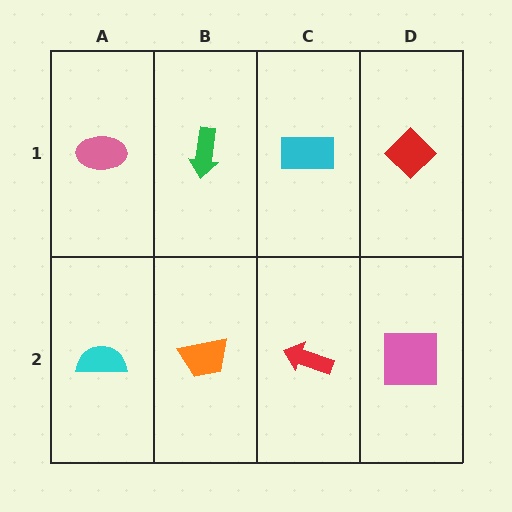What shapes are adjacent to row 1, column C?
A red arrow (row 2, column C), a green arrow (row 1, column B), a red diamond (row 1, column D).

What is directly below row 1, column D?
A pink square.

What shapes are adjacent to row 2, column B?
A green arrow (row 1, column B), a cyan semicircle (row 2, column A), a red arrow (row 2, column C).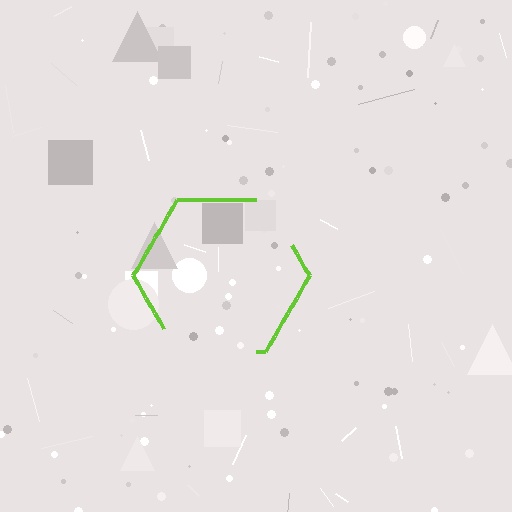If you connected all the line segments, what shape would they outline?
They would outline a hexagon.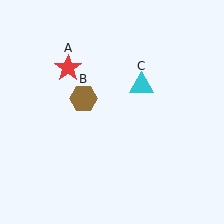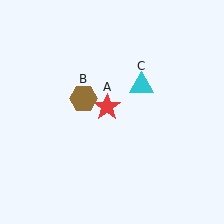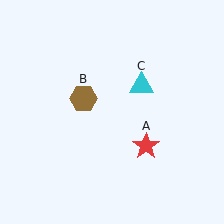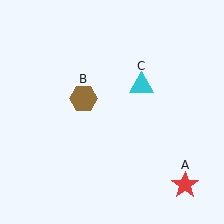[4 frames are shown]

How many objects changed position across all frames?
1 object changed position: red star (object A).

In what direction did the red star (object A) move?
The red star (object A) moved down and to the right.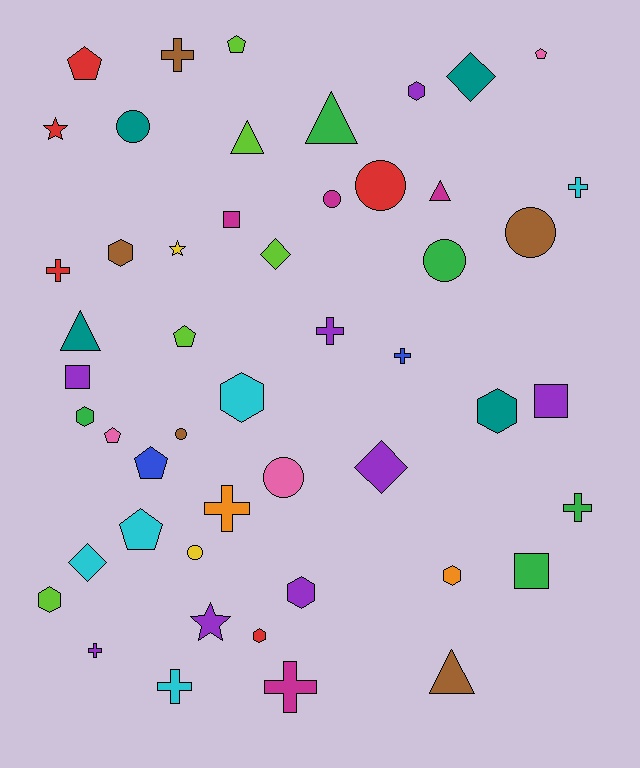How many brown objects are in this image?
There are 5 brown objects.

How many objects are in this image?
There are 50 objects.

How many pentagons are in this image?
There are 7 pentagons.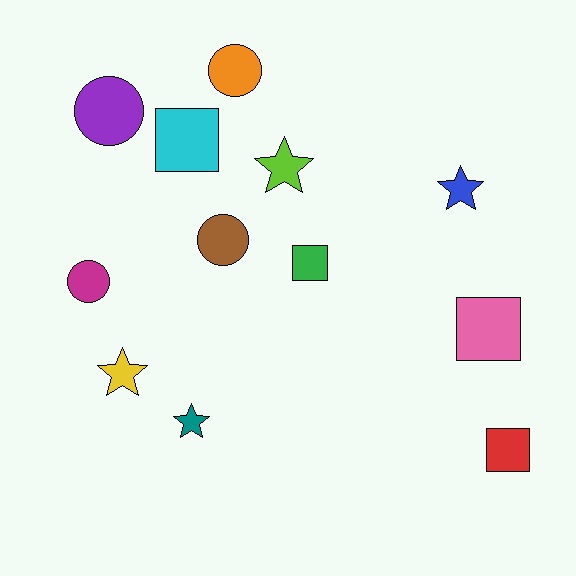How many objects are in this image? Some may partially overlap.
There are 12 objects.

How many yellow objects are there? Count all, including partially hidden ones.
There is 1 yellow object.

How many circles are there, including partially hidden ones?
There are 4 circles.